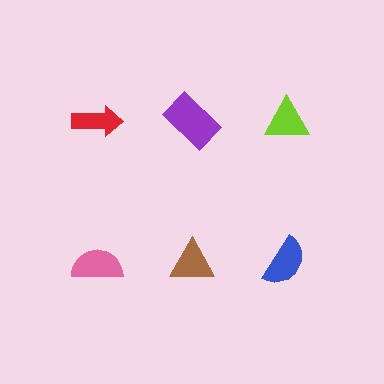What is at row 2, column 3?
A blue semicircle.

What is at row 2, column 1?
A pink semicircle.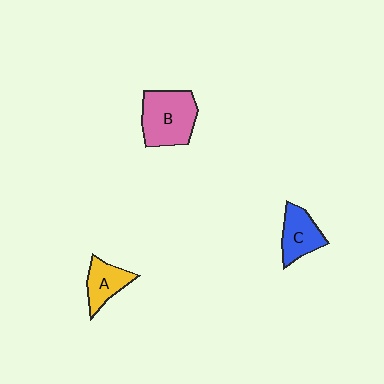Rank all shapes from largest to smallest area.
From largest to smallest: B (pink), C (blue), A (yellow).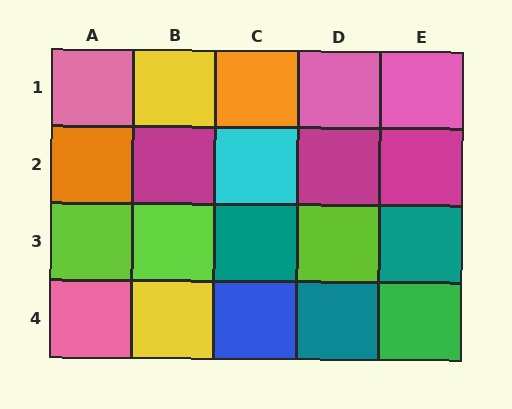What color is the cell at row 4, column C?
Blue.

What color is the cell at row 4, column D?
Teal.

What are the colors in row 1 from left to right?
Pink, yellow, orange, pink, pink.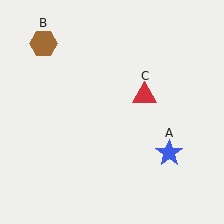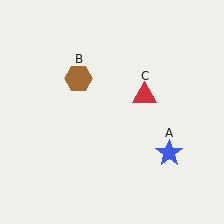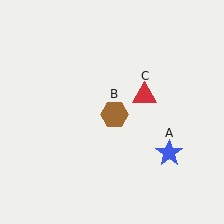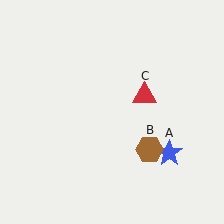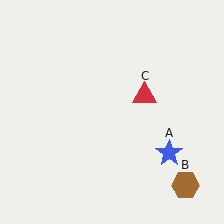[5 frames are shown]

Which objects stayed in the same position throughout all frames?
Blue star (object A) and red triangle (object C) remained stationary.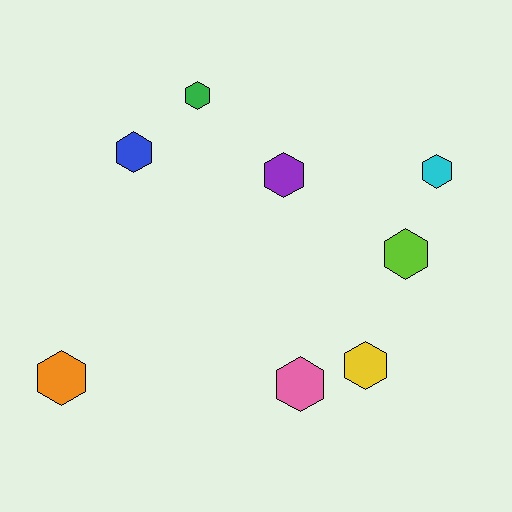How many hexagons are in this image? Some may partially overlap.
There are 8 hexagons.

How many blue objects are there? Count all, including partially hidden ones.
There is 1 blue object.